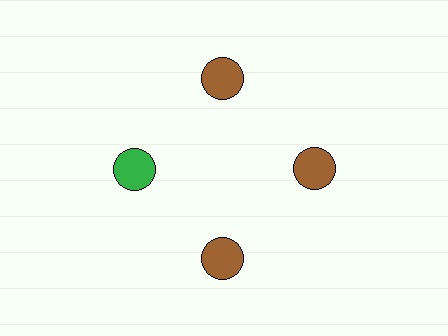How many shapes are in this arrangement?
There are 4 shapes arranged in a ring pattern.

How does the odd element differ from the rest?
It has a different color: green instead of brown.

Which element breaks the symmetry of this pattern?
The green circle at roughly the 9 o'clock position breaks the symmetry. All other shapes are brown circles.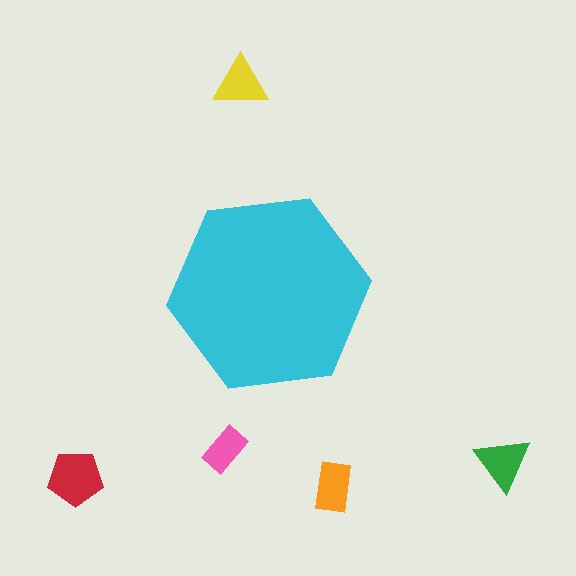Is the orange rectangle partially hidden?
No, the orange rectangle is fully visible.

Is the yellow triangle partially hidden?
No, the yellow triangle is fully visible.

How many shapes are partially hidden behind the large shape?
0 shapes are partially hidden.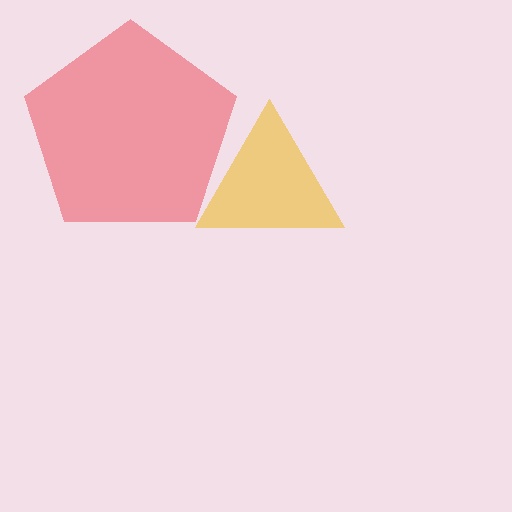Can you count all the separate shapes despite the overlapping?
Yes, there are 2 separate shapes.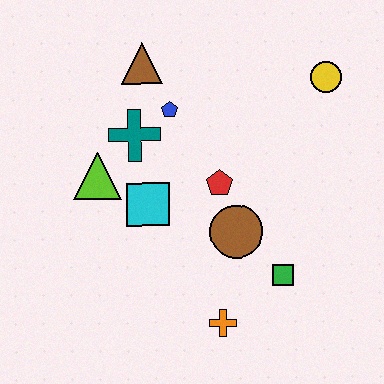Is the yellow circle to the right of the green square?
Yes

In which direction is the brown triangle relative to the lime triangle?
The brown triangle is above the lime triangle.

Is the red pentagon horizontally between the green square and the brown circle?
No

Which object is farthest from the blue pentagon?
The orange cross is farthest from the blue pentagon.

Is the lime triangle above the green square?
Yes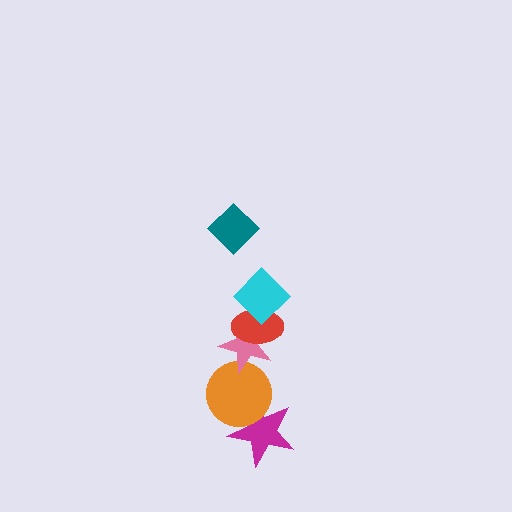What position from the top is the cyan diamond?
The cyan diamond is 2nd from the top.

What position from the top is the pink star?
The pink star is 4th from the top.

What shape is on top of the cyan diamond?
The teal diamond is on top of the cyan diamond.